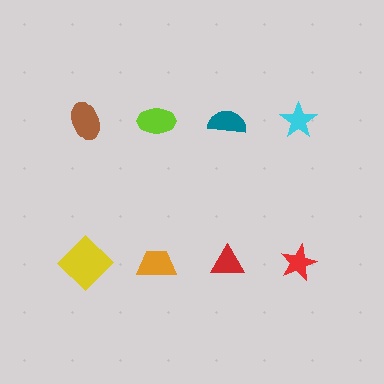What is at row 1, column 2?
A lime ellipse.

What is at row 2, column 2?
An orange trapezoid.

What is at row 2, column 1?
A yellow diamond.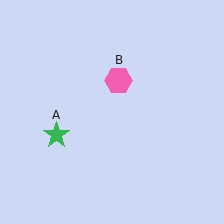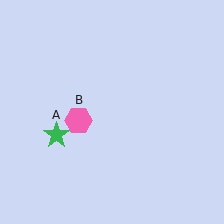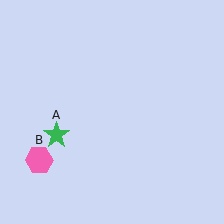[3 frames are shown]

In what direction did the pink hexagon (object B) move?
The pink hexagon (object B) moved down and to the left.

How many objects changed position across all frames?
1 object changed position: pink hexagon (object B).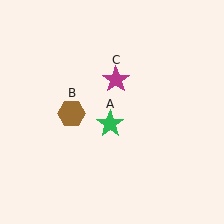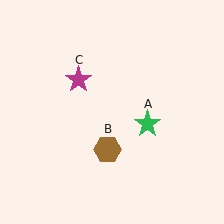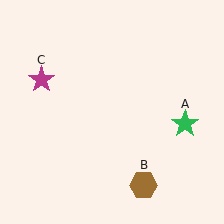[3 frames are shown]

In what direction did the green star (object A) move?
The green star (object A) moved right.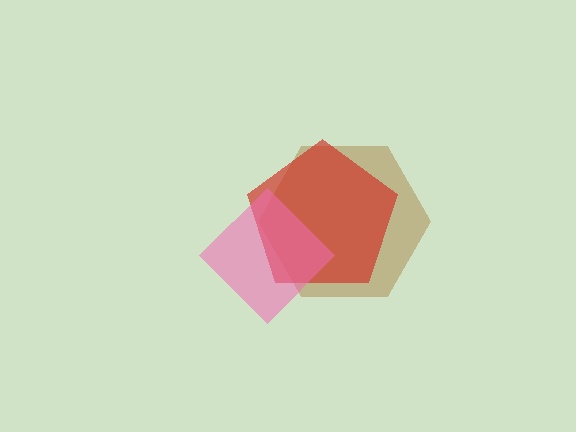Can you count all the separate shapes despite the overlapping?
Yes, there are 3 separate shapes.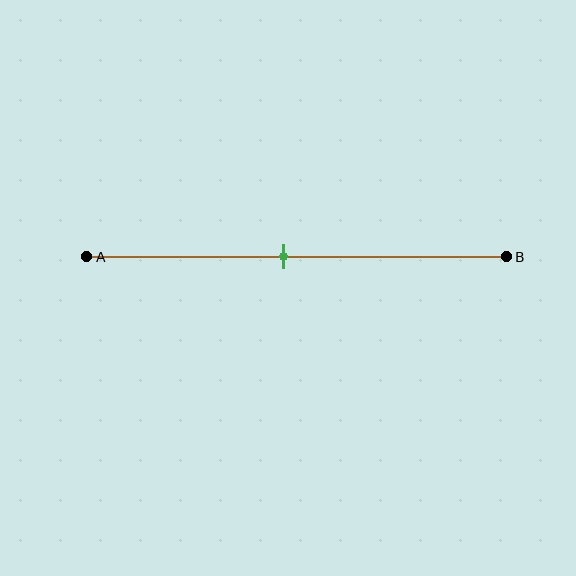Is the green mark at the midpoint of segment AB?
No, the mark is at about 45% from A, not at the 50% midpoint.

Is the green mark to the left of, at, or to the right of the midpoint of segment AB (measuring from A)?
The green mark is to the left of the midpoint of segment AB.